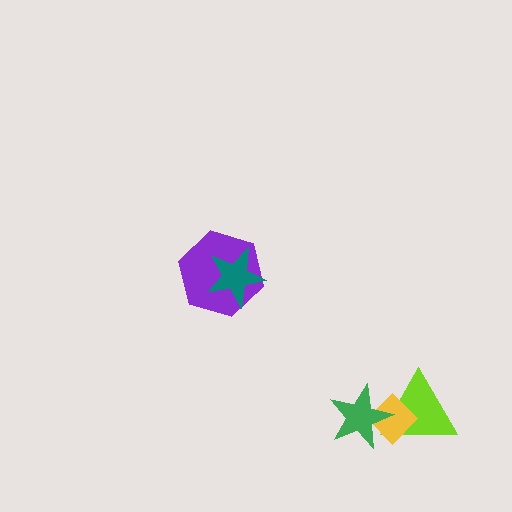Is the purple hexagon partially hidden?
Yes, it is partially covered by another shape.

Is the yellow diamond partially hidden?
Yes, it is partially covered by another shape.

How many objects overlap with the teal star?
1 object overlaps with the teal star.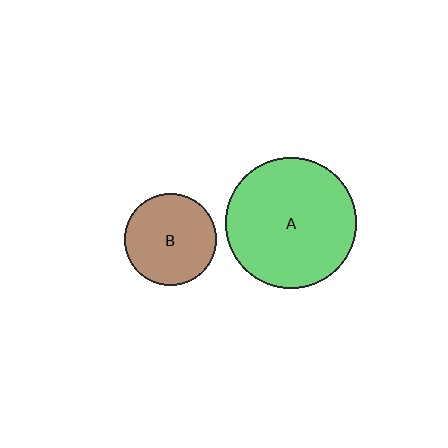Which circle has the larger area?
Circle A (green).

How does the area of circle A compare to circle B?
Approximately 2.0 times.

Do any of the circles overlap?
No, none of the circles overlap.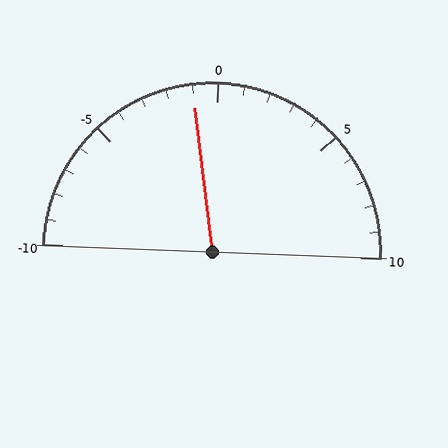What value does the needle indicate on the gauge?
The needle indicates approximately -1.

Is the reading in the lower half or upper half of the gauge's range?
The reading is in the lower half of the range (-10 to 10).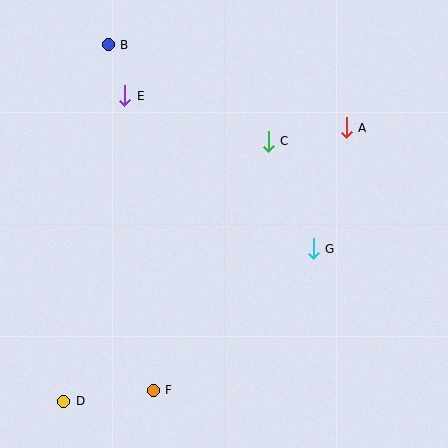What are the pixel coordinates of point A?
Point A is at (346, 128).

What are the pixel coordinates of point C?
Point C is at (268, 141).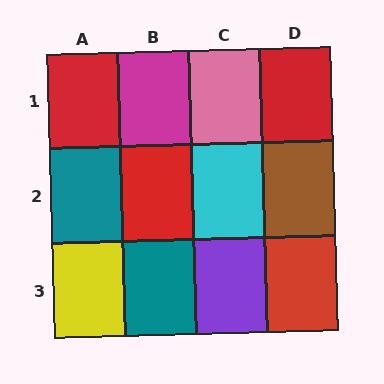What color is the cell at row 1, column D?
Red.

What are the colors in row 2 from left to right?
Teal, red, cyan, brown.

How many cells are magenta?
1 cell is magenta.